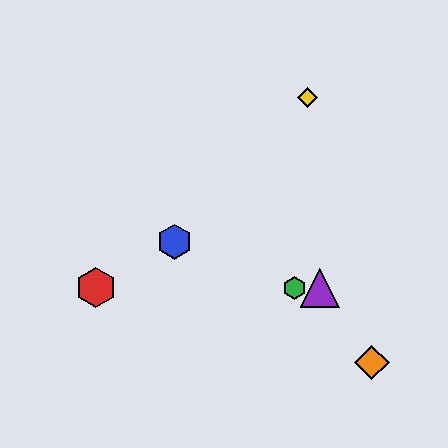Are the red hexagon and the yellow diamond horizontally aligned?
No, the red hexagon is at y≈288 and the yellow diamond is at y≈97.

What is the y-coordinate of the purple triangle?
The purple triangle is at y≈288.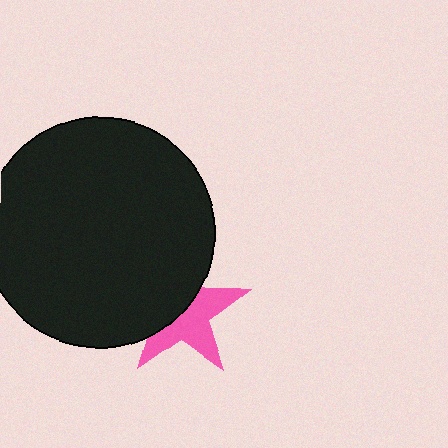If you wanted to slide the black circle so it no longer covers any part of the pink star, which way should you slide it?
Slide it toward the upper-left — that is the most direct way to separate the two shapes.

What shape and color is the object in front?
The object in front is a black circle.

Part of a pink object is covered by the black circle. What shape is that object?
It is a star.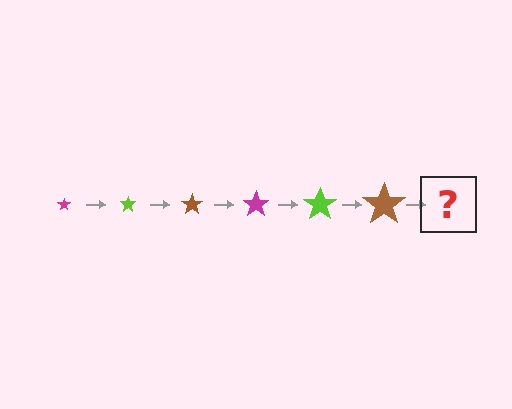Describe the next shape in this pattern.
It should be a magenta star, larger than the previous one.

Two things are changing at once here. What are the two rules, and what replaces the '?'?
The two rules are that the star grows larger each step and the color cycles through magenta, lime, and brown. The '?' should be a magenta star, larger than the previous one.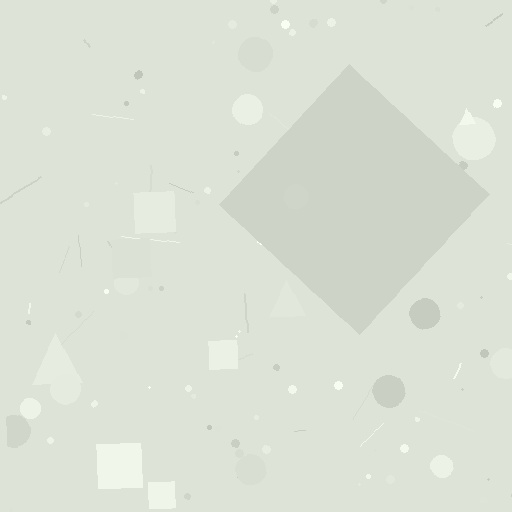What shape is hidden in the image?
A diamond is hidden in the image.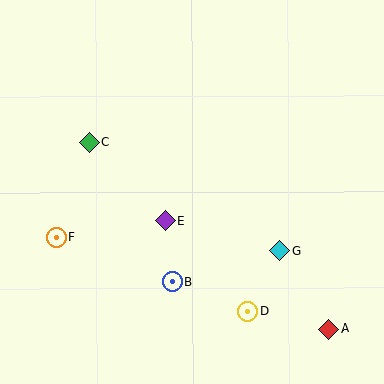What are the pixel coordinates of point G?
Point G is at (280, 250).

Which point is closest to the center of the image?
Point E at (165, 221) is closest to the center.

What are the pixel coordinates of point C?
Point C is at (89, 143).